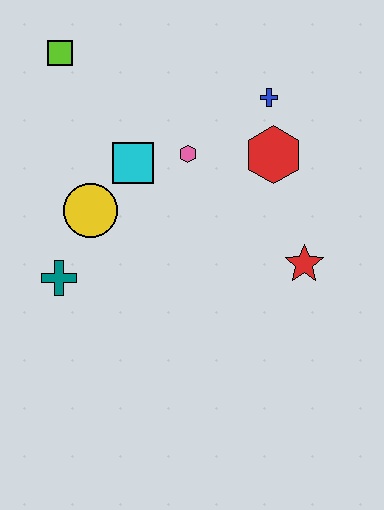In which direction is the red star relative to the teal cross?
The red star is to the right of the teal cross.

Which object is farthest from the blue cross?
The teal cross is farthest from the blue cross.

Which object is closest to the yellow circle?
The cyan square is closest to the yellow circle.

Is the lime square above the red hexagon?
Yes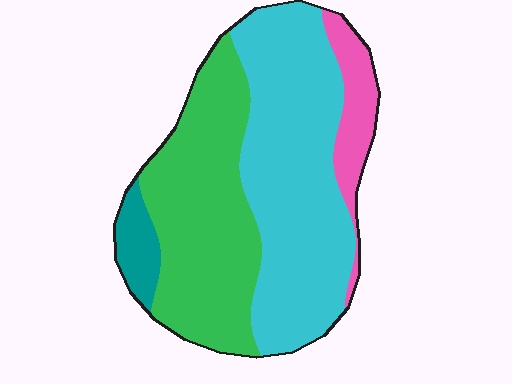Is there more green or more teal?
Green.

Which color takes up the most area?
Cyan, at roughly 45%.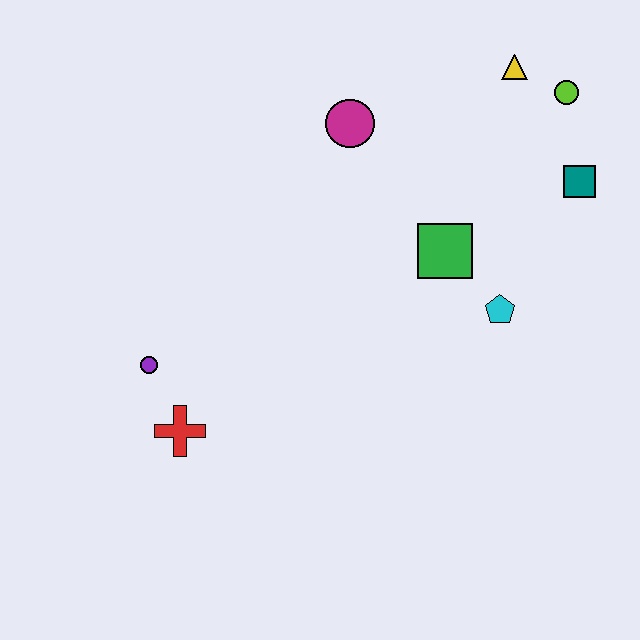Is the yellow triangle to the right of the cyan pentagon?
Yes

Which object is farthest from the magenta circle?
The red cross is farthest from the magenta circle.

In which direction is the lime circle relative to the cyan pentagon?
The lime circle is above the cyan pentagon.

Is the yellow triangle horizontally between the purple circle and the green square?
No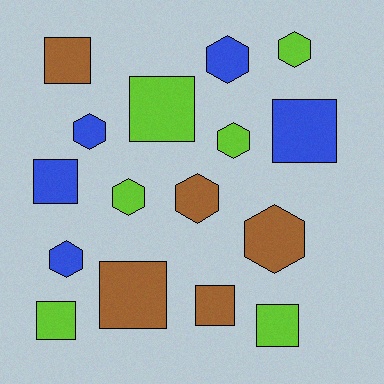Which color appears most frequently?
Lime, with 6 objects.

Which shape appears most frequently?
Square, with 8 objects.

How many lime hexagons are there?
There are 3 lime hexagons.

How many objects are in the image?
There are 16 objects.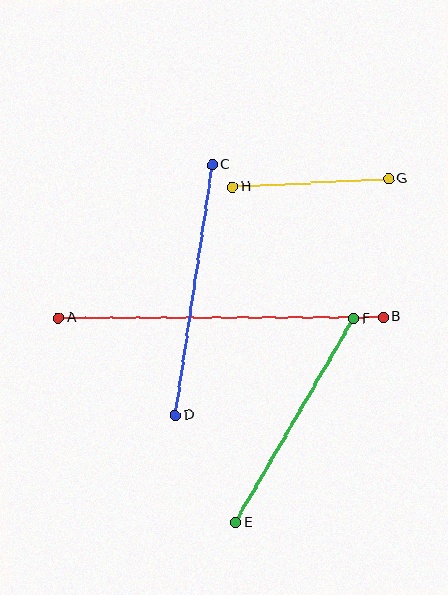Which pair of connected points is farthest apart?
Points A and B are farthest apart.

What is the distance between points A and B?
The distance is approximately 324 pixels.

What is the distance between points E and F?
The distance is approximately 235 pixels.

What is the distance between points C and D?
The distance is approximately 253 pixels.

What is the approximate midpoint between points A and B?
The midpoint is at approximately (221, 317) pixels.